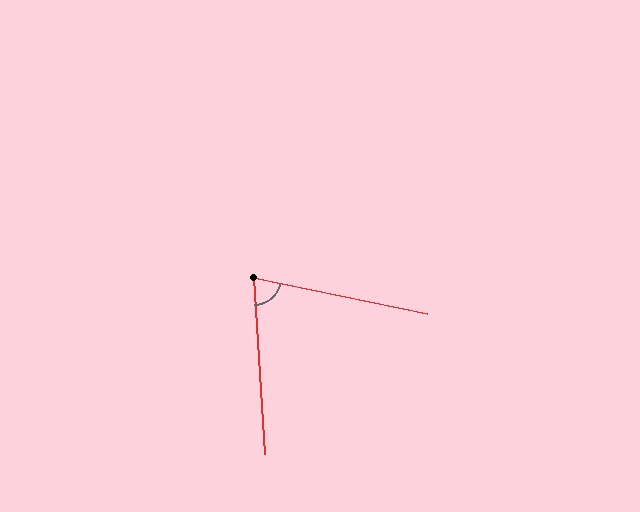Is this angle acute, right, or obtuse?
It is acute.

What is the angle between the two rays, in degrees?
Approximately 75 degrees.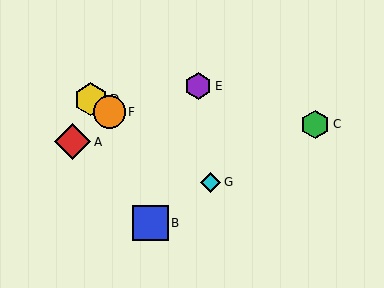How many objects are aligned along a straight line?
3 objects (D, F, G) are aligned along a straight line.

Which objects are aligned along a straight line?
Objects D, F, G are aligned along a straight line.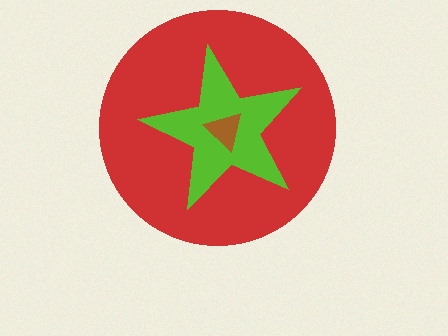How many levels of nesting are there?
3.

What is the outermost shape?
The red circle.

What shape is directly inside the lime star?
The brown triangle.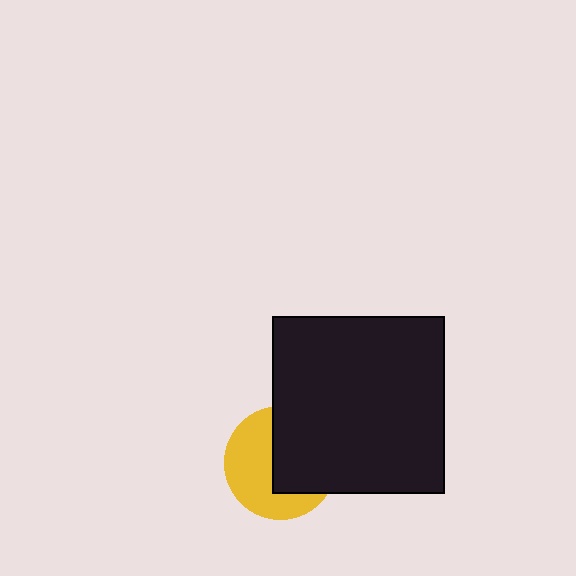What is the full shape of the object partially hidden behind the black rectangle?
The partially hidden object is a yellow circle.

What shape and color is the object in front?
The object in front is a black rectangle.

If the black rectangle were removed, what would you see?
You would see the complete yellow circle.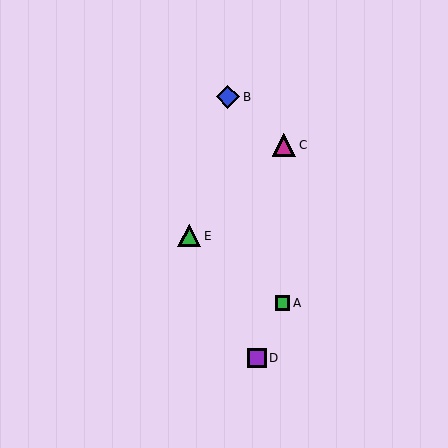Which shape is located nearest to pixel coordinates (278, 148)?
The magenta triangle (labeled C) at (284, 145) is nearest to that location.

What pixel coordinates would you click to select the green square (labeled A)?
Click at (283, 303) to select the green square A.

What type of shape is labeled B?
Shape B is a blue diamond.